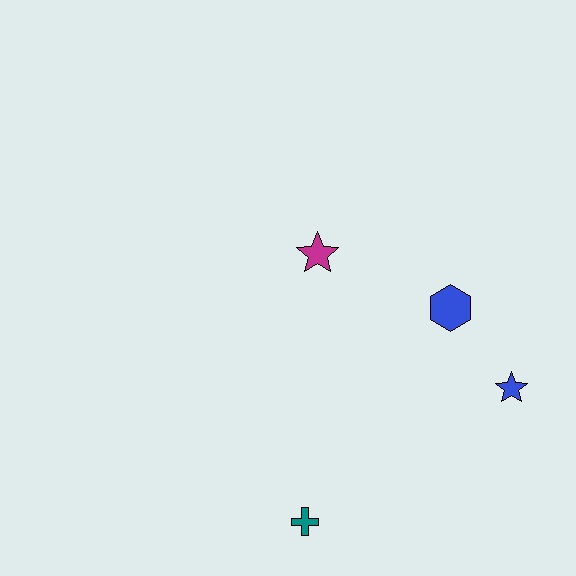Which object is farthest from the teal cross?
The magenta star is farthest from the teal cross.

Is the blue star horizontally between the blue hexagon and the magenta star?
No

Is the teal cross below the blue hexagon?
Yes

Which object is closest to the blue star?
The blue hexagon is closest to the blue star.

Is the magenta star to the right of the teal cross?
Yes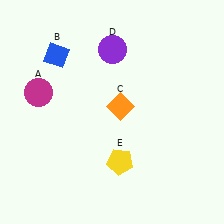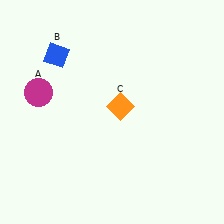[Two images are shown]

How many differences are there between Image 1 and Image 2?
There are 2 differences between the two images.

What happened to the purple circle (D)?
The purple circle (D) was removed in Image 2. It was in the top-right area of Image 1.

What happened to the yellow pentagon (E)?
The yellow pentagon (E) was removed in Image 2. It was in the bottom-right area of Image 1.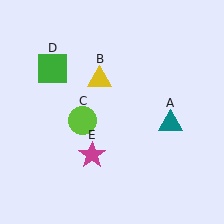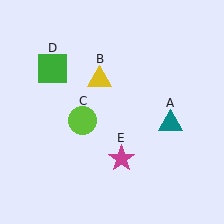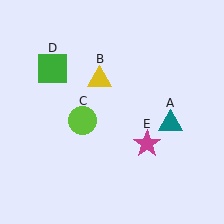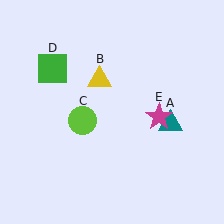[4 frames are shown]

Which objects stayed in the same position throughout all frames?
Teal triangle (object A) and yellow triangle (object B) and lime circle (object C) and green square (object D) remained stationary.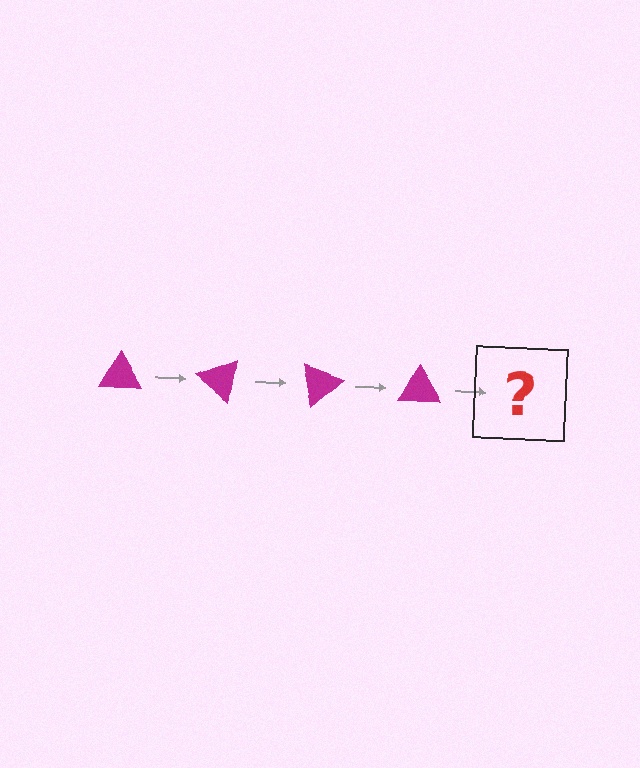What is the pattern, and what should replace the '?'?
The pattern is that the triangle rotates 40 degrees each step. The '?' should be a magenta triangle rotated 160 degrees.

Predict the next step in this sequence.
The next step is a magenta triangle rotated 160 degrees.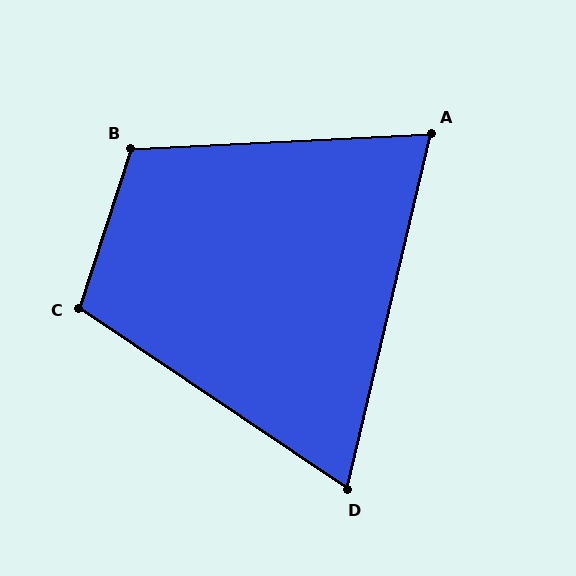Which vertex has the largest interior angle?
B, at approximately 111 degrees.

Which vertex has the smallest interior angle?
D, at approximately 69 degrees.